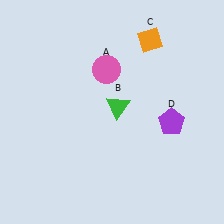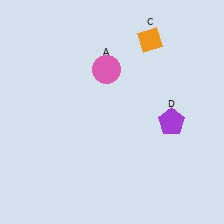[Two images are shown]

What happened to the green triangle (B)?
The green triangle (B) was removed in Image 2. It was in the top-right area of Image 1.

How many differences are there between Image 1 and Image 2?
There is 1 difference between the two images.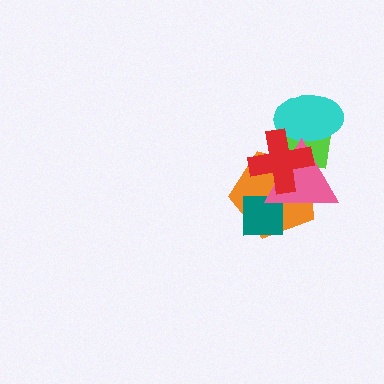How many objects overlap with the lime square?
4 objects overlap with the lime square.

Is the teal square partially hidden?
Yes, it is partially covered by another shape.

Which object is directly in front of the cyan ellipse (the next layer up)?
The pink triangle is directly in front of the cyan ellipse.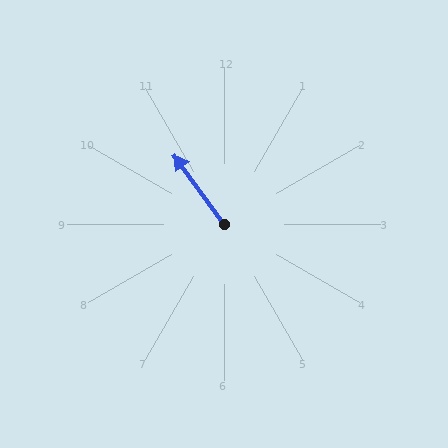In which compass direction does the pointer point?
Northwest.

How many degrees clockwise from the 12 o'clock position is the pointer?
Approximately 324 degrees.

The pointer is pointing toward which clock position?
Roughly 11 o'clock.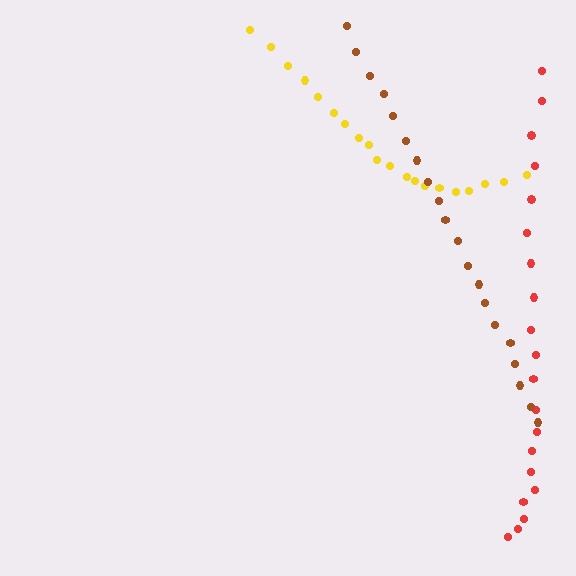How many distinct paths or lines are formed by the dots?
There are 3 distinct paths.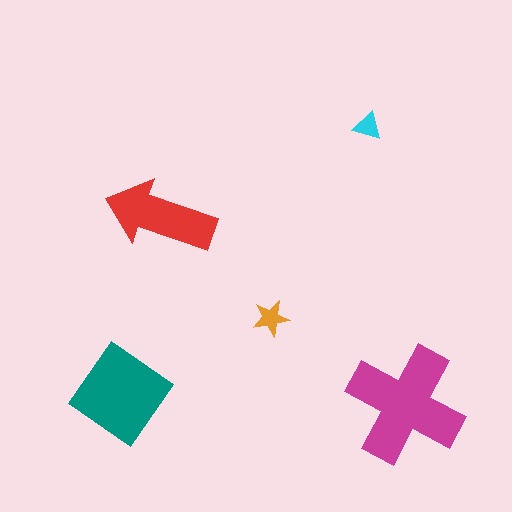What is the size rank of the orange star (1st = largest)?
4th.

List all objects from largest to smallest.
The magenta cross, the teal diamond, the red arrow, the orange star, the cyan triangle.